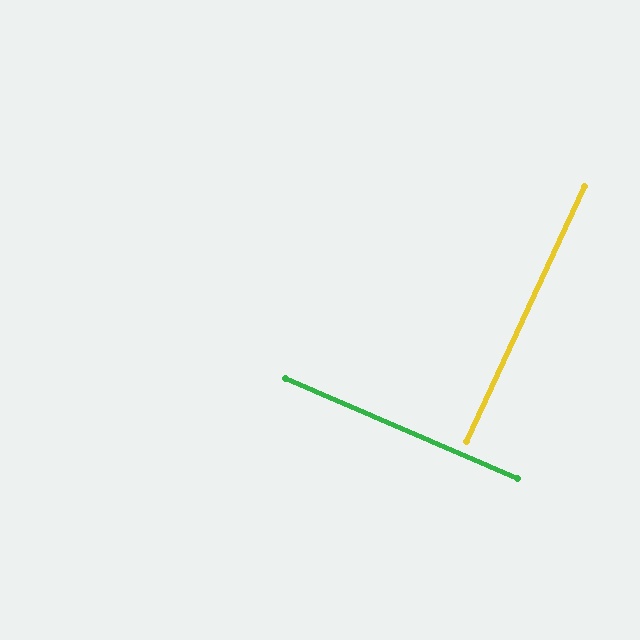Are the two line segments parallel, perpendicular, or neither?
Perpendicular — they meet at approximately 88°.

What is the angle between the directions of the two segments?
Approximately 88 degrees.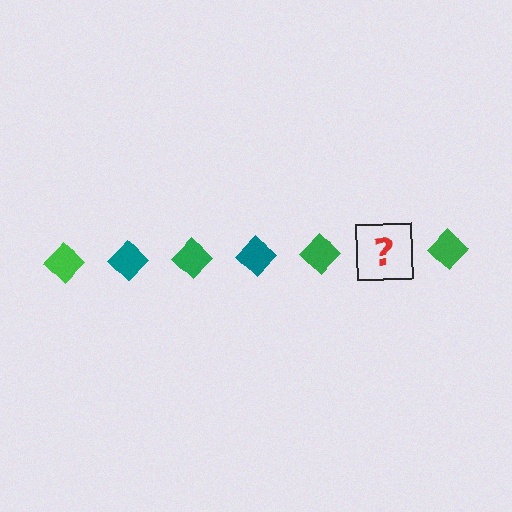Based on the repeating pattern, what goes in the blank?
The blank should be a teal diamond.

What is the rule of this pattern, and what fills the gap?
The rule is that the pattern cycles through green, teal diamonds. The gap should be filled with a teal diamond.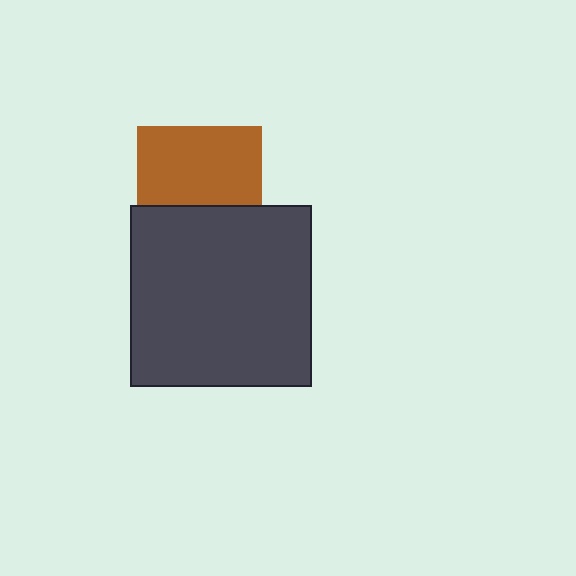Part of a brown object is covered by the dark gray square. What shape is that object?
It is a square.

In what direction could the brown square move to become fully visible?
The brown square could move up. That would shift it out from behind the dark gray square entirely.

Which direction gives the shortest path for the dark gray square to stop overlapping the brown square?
Moving down gives the shortest separation.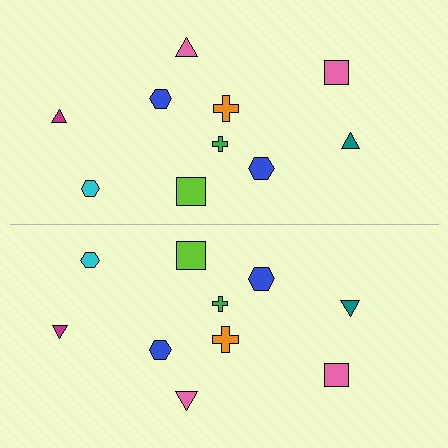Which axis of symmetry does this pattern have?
The pattern has a horizontal axis of symmetry running through the center of the image.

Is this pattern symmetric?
Yes, this pattern has bilateral (reflection) symmetry.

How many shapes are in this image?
There are 20 shapes in this image.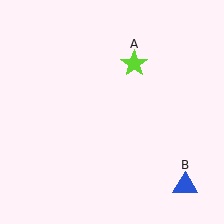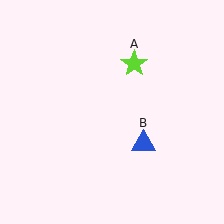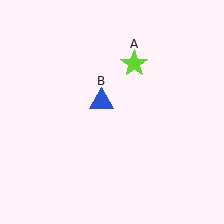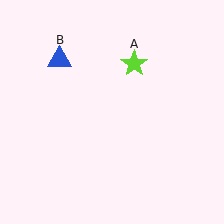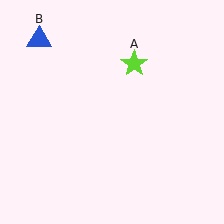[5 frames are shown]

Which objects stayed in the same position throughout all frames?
Lime star (object A) remained stationary.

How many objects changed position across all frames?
1 object changed position: blue triangle (object B).